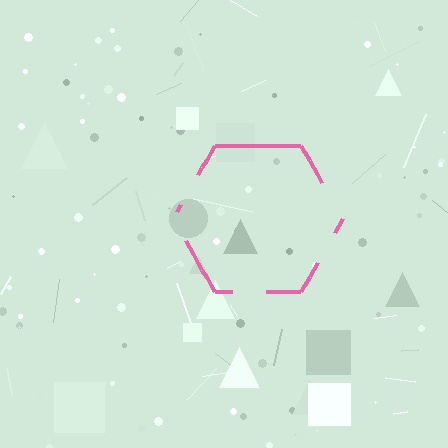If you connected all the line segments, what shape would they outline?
They would outline a hexagon.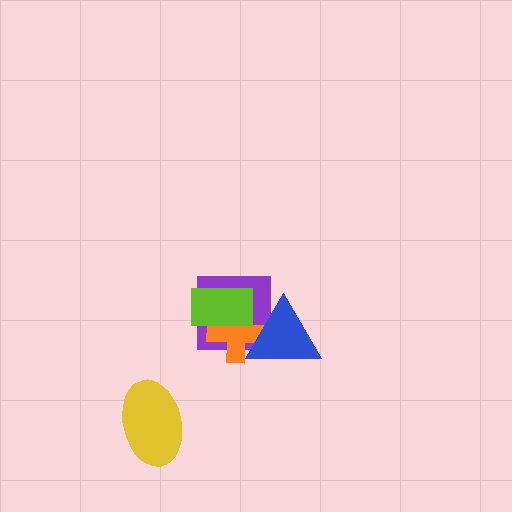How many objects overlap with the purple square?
3 objects overlap with the purple square.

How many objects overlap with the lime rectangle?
2 objects overlap with the lime rectangle.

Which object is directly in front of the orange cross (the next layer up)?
The lime rectangle is directly in front of the orange cross.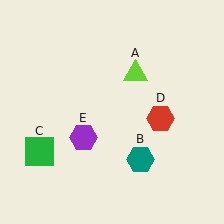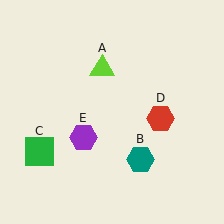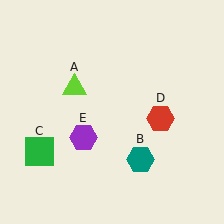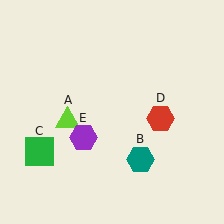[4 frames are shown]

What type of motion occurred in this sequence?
The lime triangle (object A) rotated counterclockwise around the center of the scene.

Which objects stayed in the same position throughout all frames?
Teal hexagon (object B) and green square (object C) and red hexagon (object D) and purple hexagon (object E) remained stationary.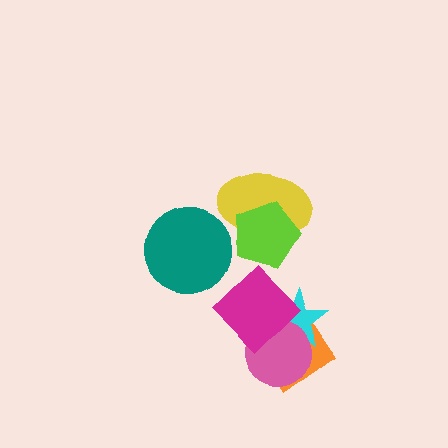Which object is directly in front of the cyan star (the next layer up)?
The pink circle is directly in front of the cyan star.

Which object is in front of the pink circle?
The magenta diamond is in front of the pink circle.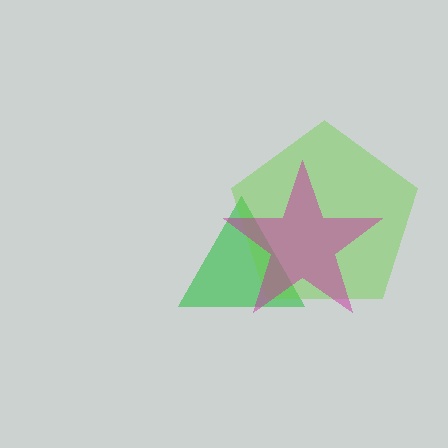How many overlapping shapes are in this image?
There are 3 overlapping shapes in the image.